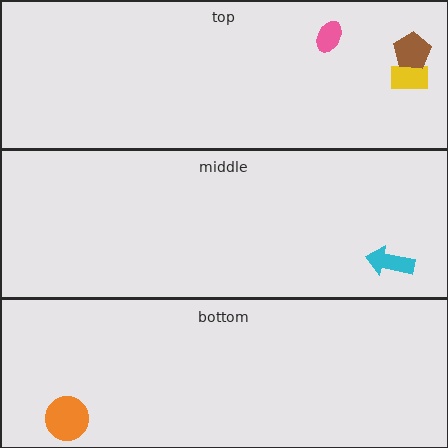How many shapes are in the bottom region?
1.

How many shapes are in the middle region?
1.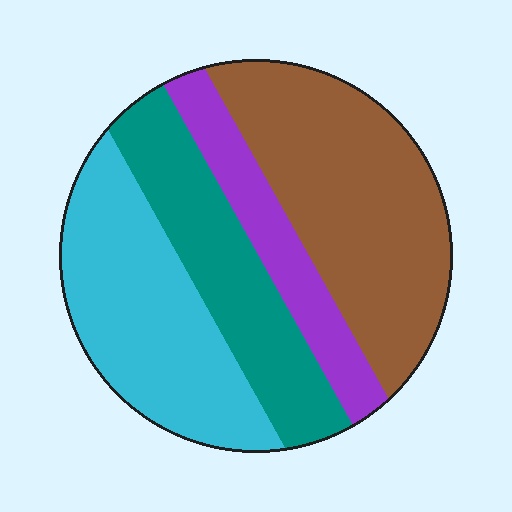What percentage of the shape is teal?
Teal covers 22% of the shape.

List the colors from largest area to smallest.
From largest to smallest: brown, cyan, teal, purple.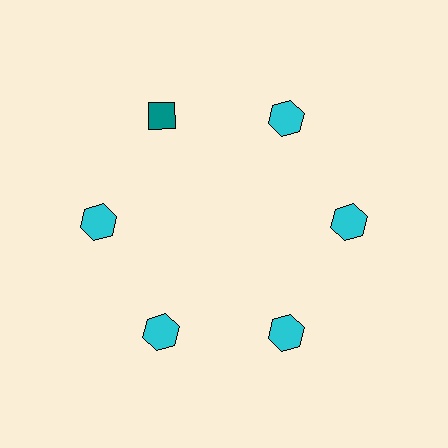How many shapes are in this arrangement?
There are 6 shapes arranged in a ring pattern.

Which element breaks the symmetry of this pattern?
The teal diamond at roughly the 11 o'clock position breaks the symmetry. All other shapes are cyan hexagons.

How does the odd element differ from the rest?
It differs in both color (teal instead of cyan) and shape (diamond instead of hexagon).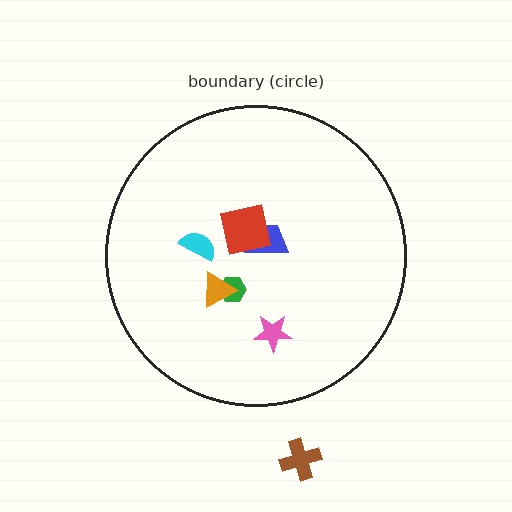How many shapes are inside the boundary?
6 inside, 1 outside.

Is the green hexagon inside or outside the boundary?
Inside.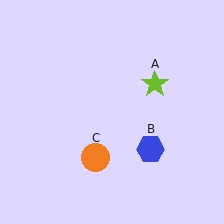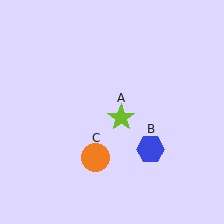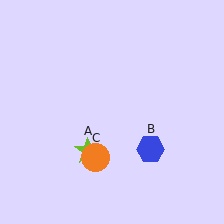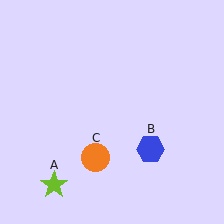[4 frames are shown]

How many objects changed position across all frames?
1 object changed position: lime star (object A).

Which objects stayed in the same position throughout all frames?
Blue hexagon (object B) and orange circle (object C) remained stationary.